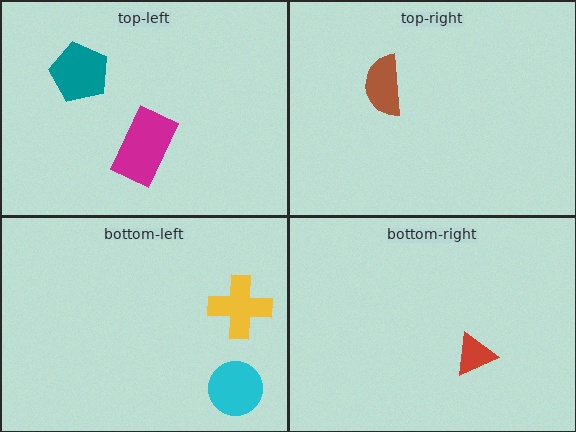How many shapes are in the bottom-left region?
2.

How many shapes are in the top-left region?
2.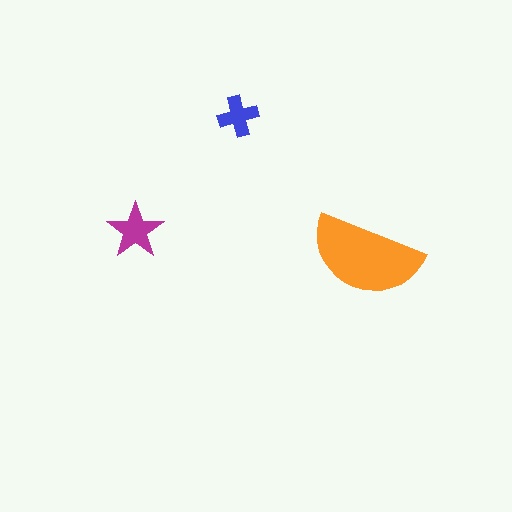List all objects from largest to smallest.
The orange semicircle, the magenta star, the blue cross.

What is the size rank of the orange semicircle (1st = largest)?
1st.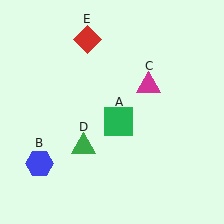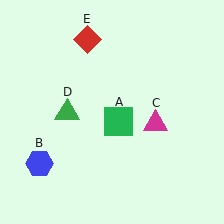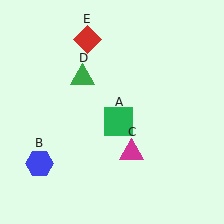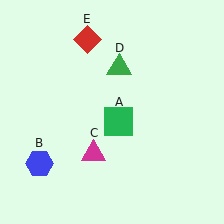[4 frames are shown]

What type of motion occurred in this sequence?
The magenta triangle (object C), green triangle (object D) rotated clockwise around the center of the scene.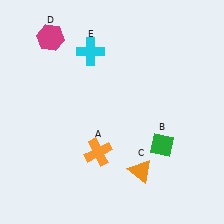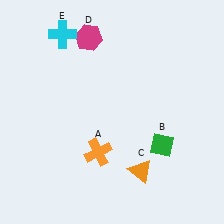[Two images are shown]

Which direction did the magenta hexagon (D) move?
The magenta hexagon (D) moved right.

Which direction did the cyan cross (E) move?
The cyan cross (E) moved left.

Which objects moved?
The objects that moved are: the magenta hexagon (D), the cyan cross (E).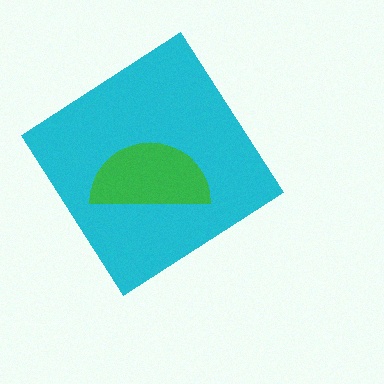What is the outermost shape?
The cyan diamond.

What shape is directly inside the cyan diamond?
The green semicircle.